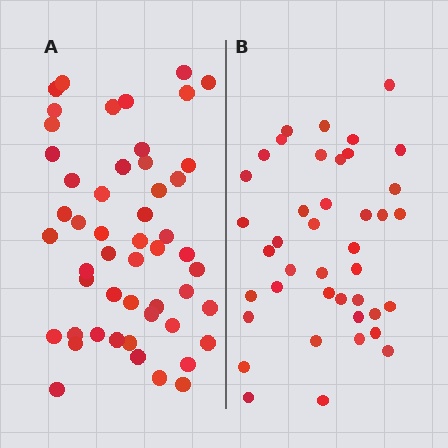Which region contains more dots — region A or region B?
Region A (the left region) has more dots.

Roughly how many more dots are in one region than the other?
Region A has roughly 10 or so more dots than region B.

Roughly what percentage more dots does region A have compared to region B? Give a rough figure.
About 25% more.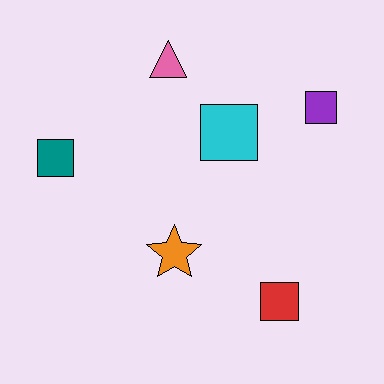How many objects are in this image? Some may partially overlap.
There are 6 objects.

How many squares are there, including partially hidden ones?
There are 4 squares.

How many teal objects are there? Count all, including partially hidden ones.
There is 1 teal object.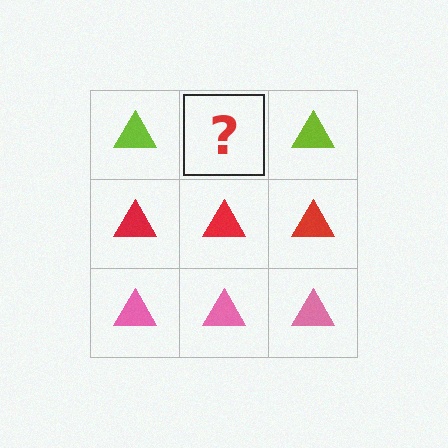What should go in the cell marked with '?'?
The missing cell should contain a lime triangle.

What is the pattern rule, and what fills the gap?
The rule is that each row has a consistent color. The gap should be filled with a lime triangle.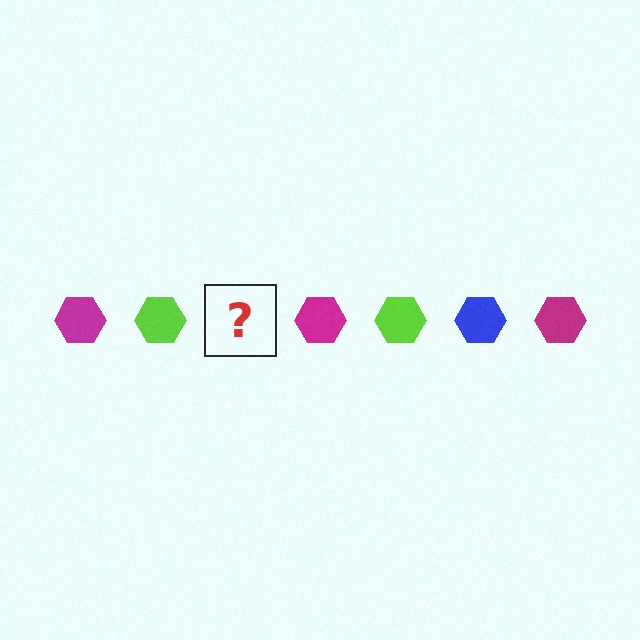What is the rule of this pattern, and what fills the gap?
The rule is that the pattern cycles through magenta, lime, blue hexagons. The gap should be filled with a blue hexagon.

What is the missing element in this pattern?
The missing element is a blue hexagon.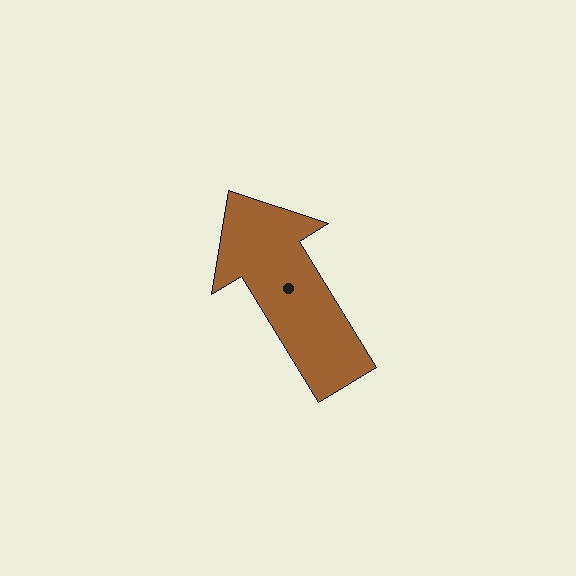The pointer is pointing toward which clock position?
Roughly 11 o'clock.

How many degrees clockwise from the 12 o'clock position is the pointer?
Approximately 329 degrees.